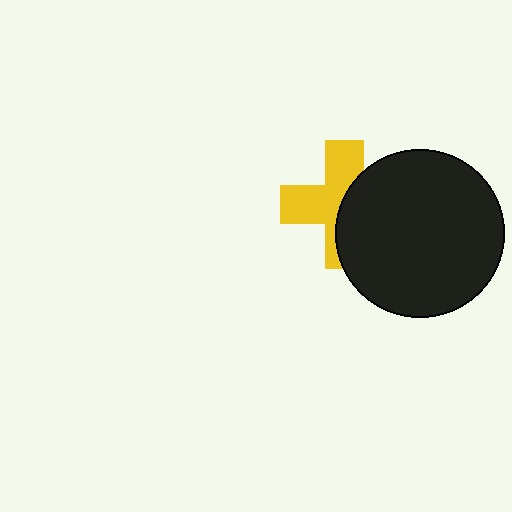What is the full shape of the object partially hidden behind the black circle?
The partially hidden object is a yellow cross.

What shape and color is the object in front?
The object in front is a black circle.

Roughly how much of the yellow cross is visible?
About half of it is visible (roughly 54%).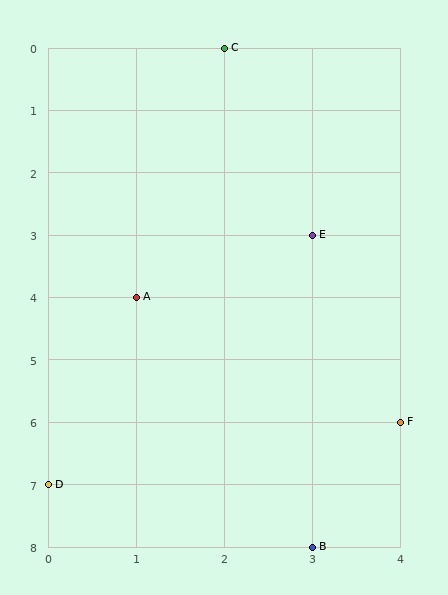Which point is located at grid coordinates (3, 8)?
Point B is at (3, 8).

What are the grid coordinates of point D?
Point D is at grid coordinates (0, 7).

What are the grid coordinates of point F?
Point F is at grid coordinates (4, 6).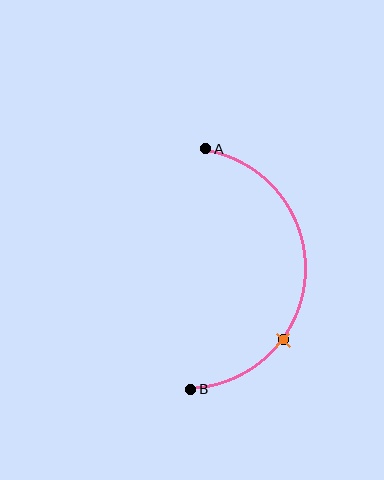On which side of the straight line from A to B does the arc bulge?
The arc bulges to the right of the straight line connecting A and B.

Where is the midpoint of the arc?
The arc midpoint is the point on the curve farthest from the straight line joining A and B. It sits to the right of that line.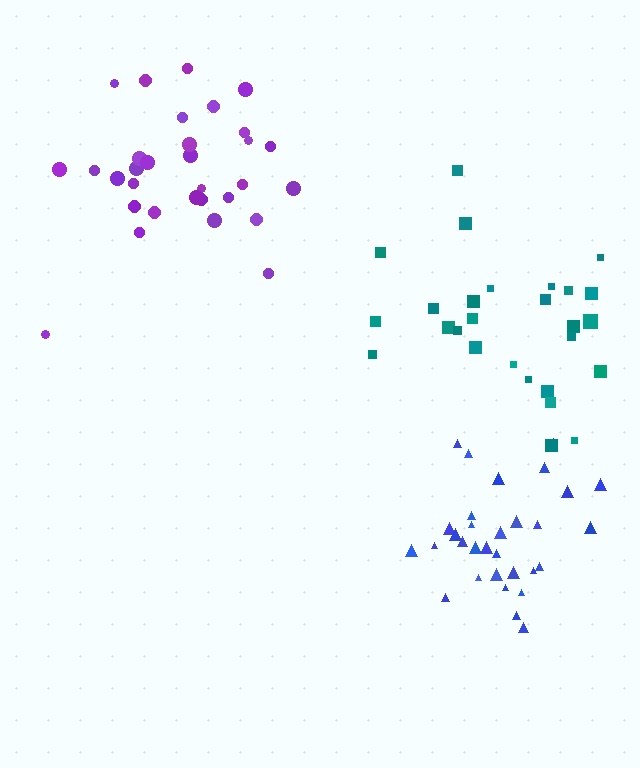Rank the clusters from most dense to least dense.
blue, teal, purple.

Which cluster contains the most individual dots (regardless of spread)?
Blue (31).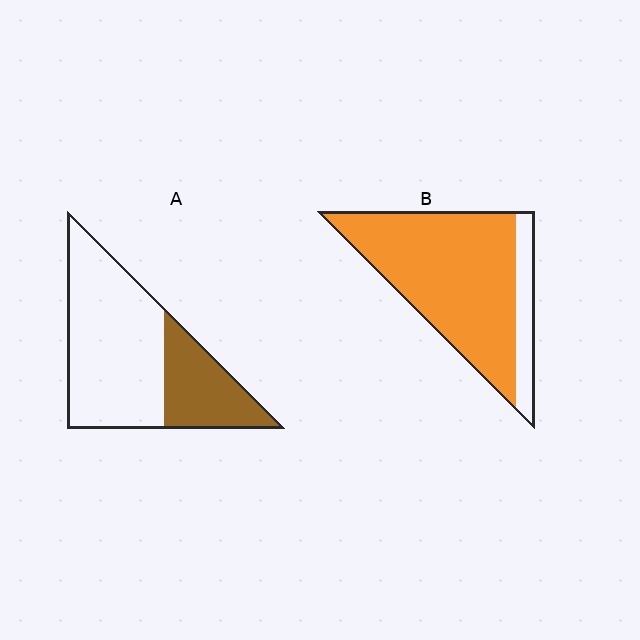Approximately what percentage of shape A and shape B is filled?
A is approximately 30% and B is approximately 85%.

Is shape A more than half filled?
No.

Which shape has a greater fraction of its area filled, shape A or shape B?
Shape B.